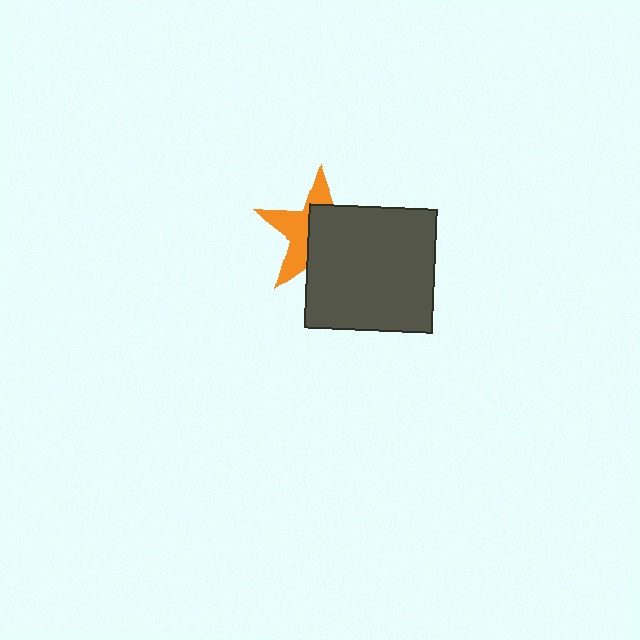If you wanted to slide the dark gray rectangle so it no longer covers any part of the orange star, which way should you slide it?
Slide it toward the lower-right — that is the most direct way to separate the two shapes.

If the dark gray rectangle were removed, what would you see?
You would see the complete orange star.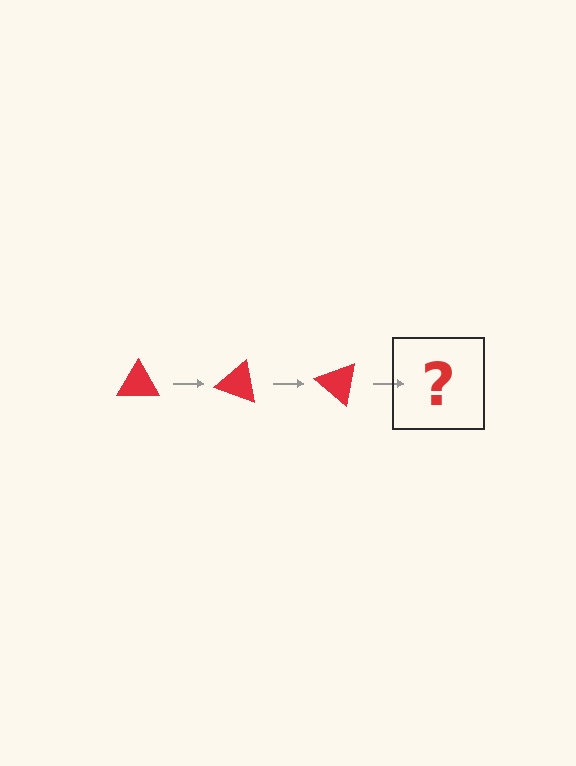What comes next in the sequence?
The next element should be a red triangle rotated 60 degrees.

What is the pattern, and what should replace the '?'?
The pattern is that the triangle rotates 20 degrees each step. The '?' should be a red triangle rotated 60 degrees.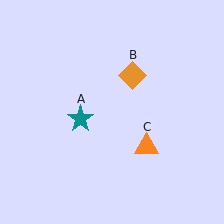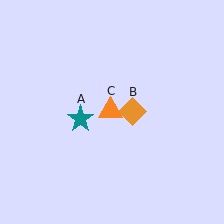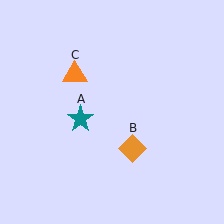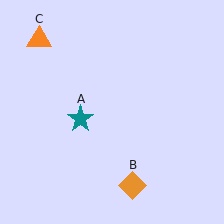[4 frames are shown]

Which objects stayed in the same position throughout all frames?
Teal star (object A) remained stationary.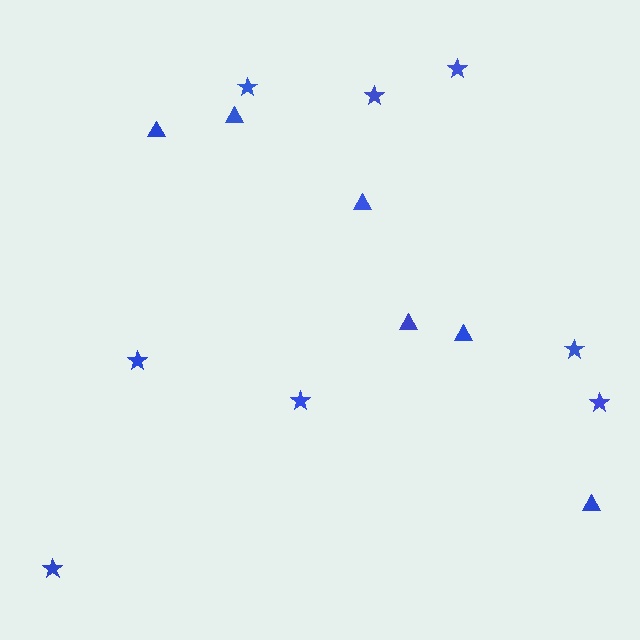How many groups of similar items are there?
There are 2 groups: one group of stars (8) and one group of triangles (6).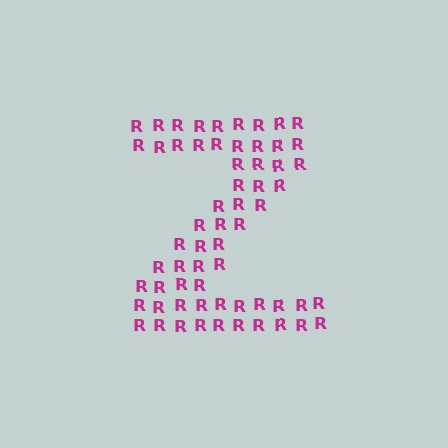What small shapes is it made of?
It is made of small letter R's.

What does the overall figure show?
The overall figure shows the letter Z.